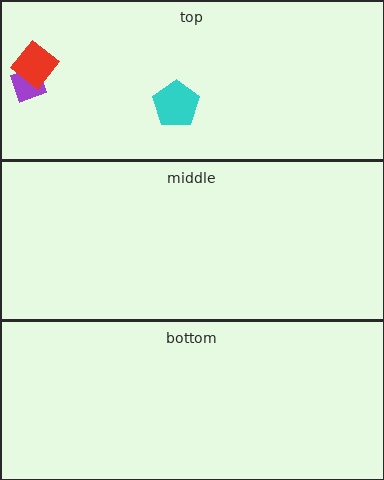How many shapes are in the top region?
3.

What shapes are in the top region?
The purple diamond, the red diamond, the cyan pentagon.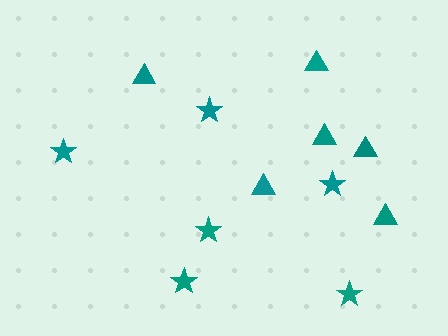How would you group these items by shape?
There are 2 groups: one group of triangles (6) and one group of stars (6).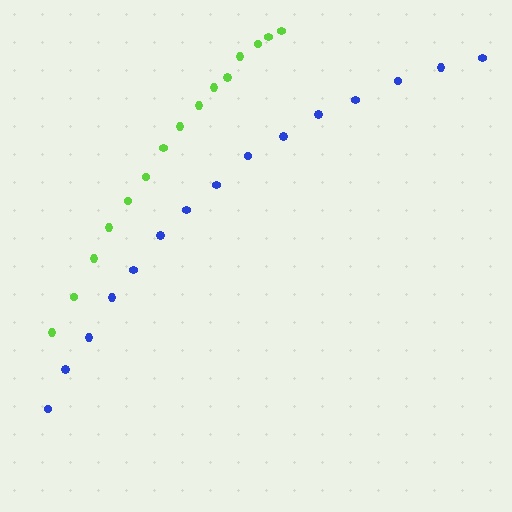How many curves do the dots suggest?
There are 2 distinct paths.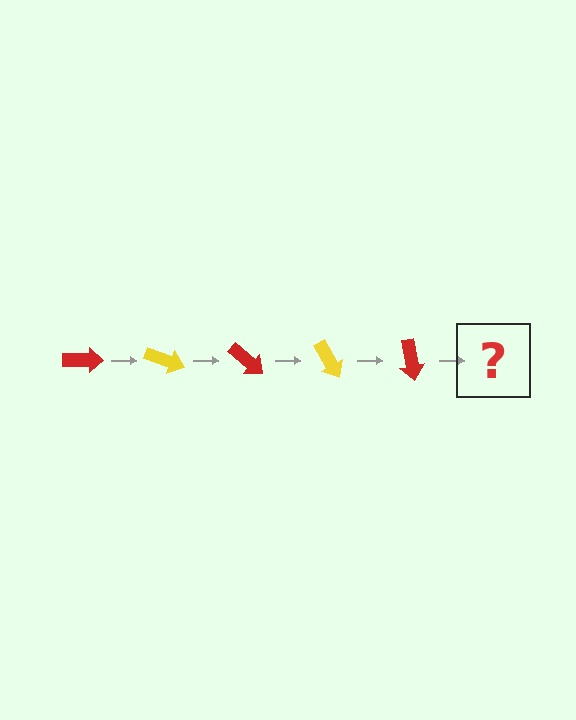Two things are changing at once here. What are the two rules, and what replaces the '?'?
The two rules are that it rotates 20 degrees each step and the color cycles through red and yellow. The '?' should be a yellow arrow, rotated 100 degrees from the start.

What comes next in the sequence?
The next element should be a yellow arrow, rotated 100 degrees from the start.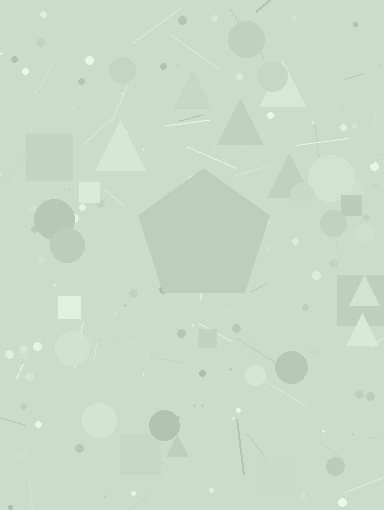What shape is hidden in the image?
A pentagon is hidden in the image.